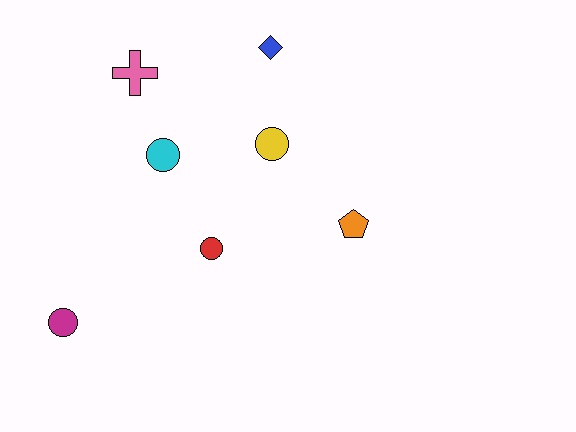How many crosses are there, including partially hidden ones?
There is 1 cross.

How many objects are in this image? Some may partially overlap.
There are 7 objects.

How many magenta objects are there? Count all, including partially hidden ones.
There is 1 magenta object.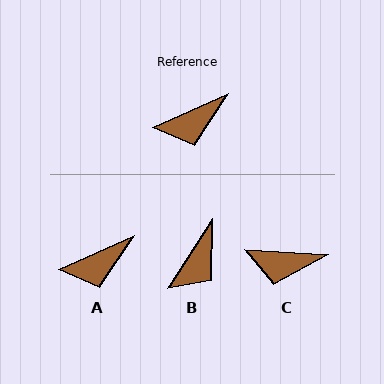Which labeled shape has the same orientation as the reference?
A.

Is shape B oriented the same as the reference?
No, it is off by about 33 degrees.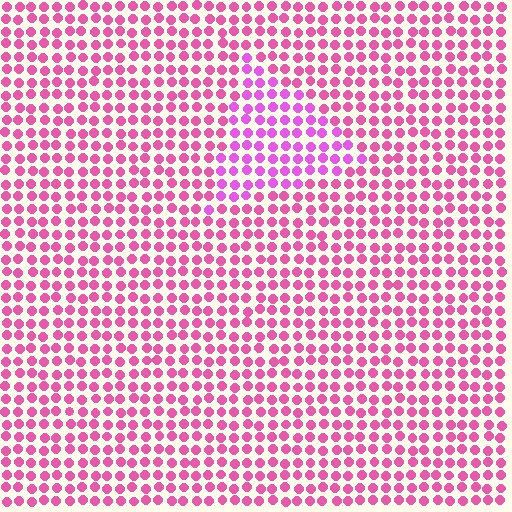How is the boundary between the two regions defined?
The boundary is defined purely by a slight shift in hue (about 26 degrees). Spacing, size, and orientation are identical on both sides.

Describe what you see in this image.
The image is filled with small pink elements in a uniform arrangement. A triangle-shaped region is visible where the elements are tinted to a slightly different hue, forming a subtle color boundary.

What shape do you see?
I see a triangle.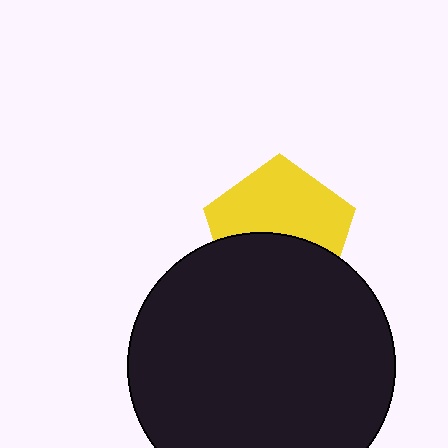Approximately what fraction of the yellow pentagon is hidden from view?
Roughly 44% of the yellow pentagon is hidden behind the black circle.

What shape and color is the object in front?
The object in front is a black circle.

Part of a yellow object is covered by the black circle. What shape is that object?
It is a pentagon.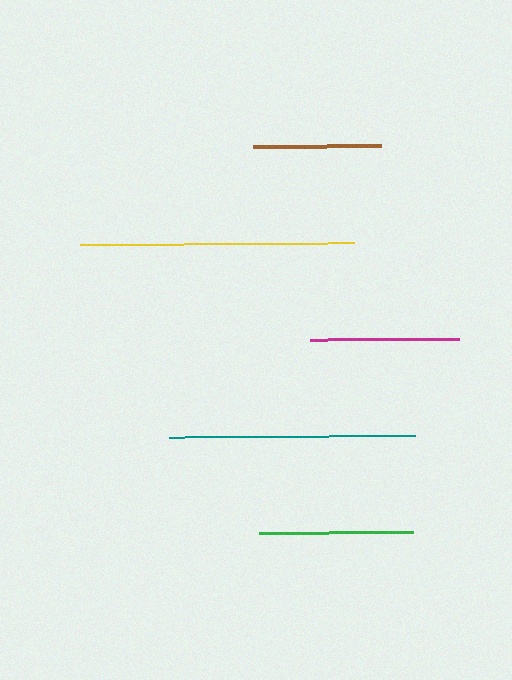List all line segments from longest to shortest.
From longest to shortest: yellow, teal, green, magenta, brown.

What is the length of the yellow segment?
The yellow segment is approximately 274 pixels long.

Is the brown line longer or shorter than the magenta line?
The magenta line is longer than the brown line.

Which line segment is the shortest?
The brown line is the shortest at approximately 128 pixels.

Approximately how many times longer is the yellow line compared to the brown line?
The yellow line is approximately 2.1 times the length of the brown line.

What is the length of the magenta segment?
The magenta segment is approximately 150 pixels long.